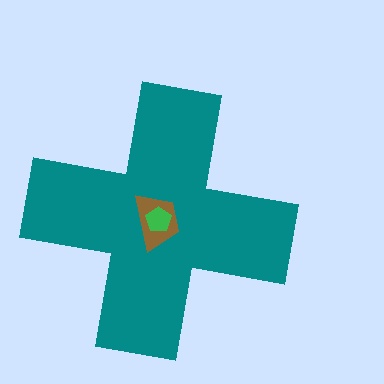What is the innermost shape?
The green pentagon.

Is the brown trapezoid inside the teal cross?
Yes.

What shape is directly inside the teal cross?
The brown trapezoid.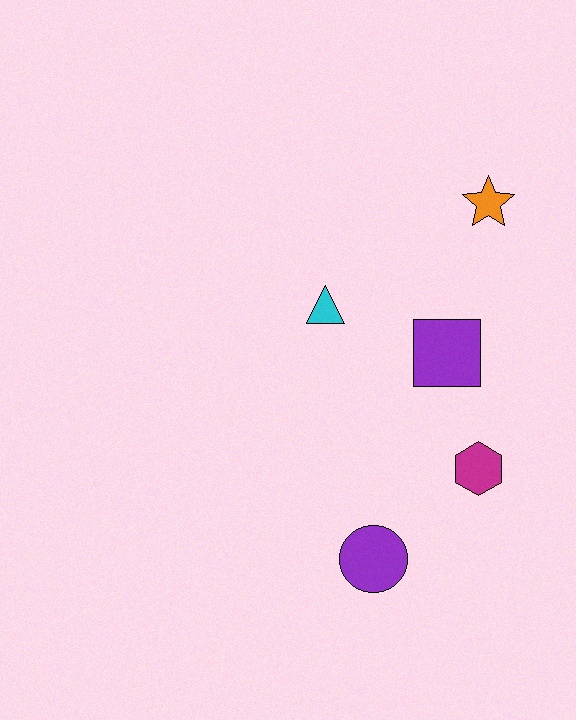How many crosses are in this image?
There are no crosses.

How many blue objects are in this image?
There are no blue objects.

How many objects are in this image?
There are 5 objects.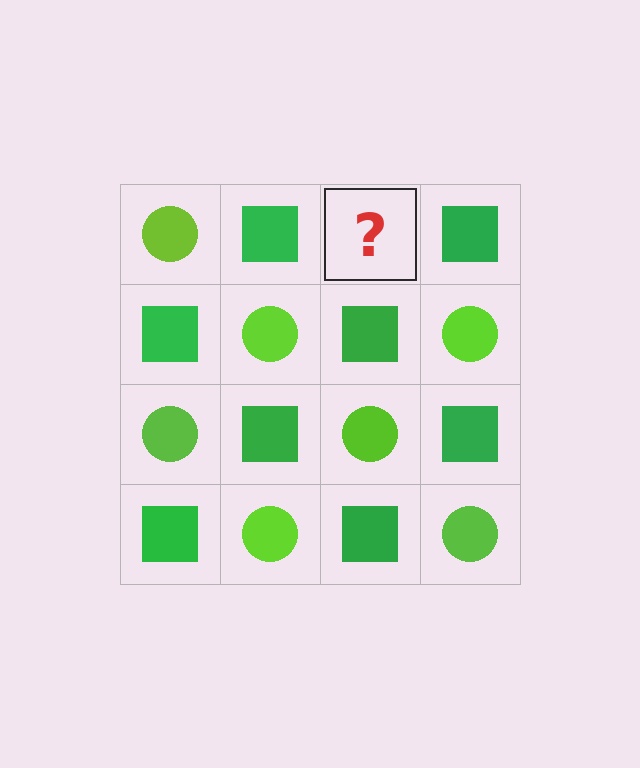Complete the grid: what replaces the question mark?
The question mark should be replaced with a lime circle.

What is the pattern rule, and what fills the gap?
The rule is that it alternates lime circle and green square in a checkerboard pattern. The gap should be filled with a lime circle.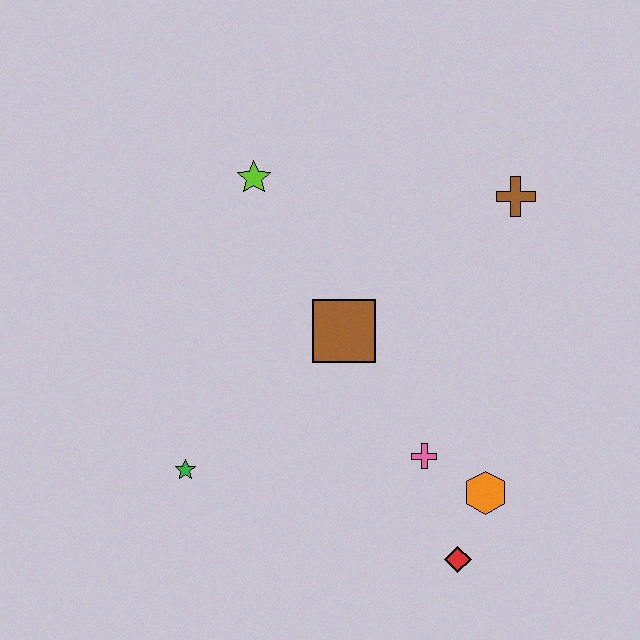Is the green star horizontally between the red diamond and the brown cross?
No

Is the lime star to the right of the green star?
Yes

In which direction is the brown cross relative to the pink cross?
The brown cross is above the pink cross.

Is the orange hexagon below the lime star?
Yes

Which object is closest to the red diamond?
The orange hexagon is closest to the red diamond.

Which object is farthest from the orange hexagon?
The lime star is farthest from the orange hexagon.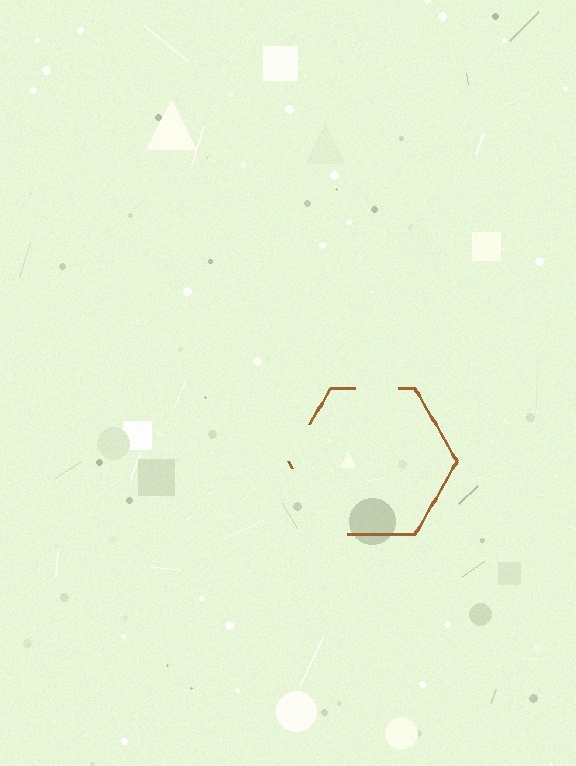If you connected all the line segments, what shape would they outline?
They would outline a hexagon.